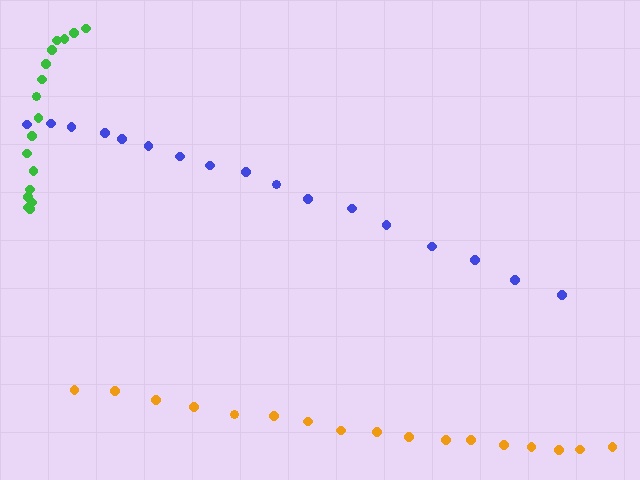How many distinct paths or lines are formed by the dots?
There are 3 distinct paths.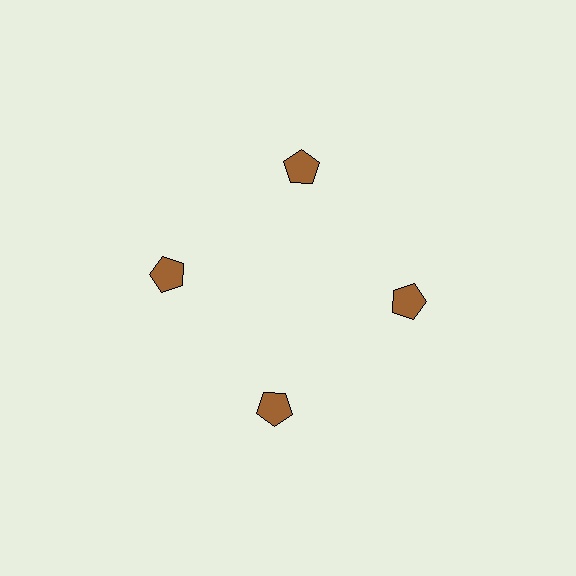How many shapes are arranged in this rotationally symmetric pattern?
There are 4 shapes, arranged in 4 groups of 1.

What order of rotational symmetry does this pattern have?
This pattern has 4-fold rotational symmetry.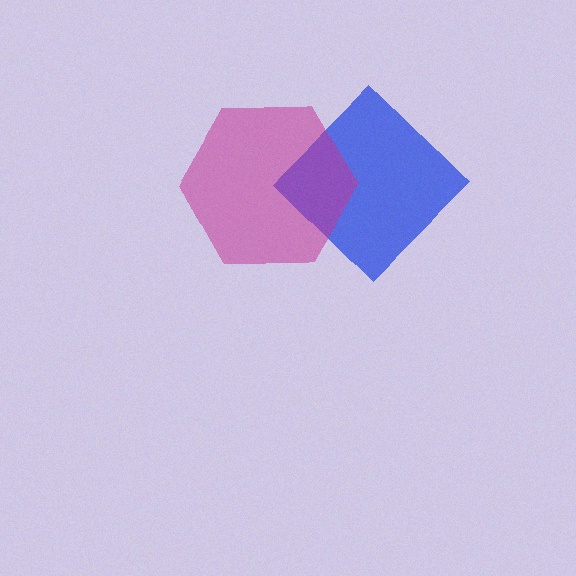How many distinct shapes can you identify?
There are 2 distinct shapes: a blue diamond, a magenta hexagon.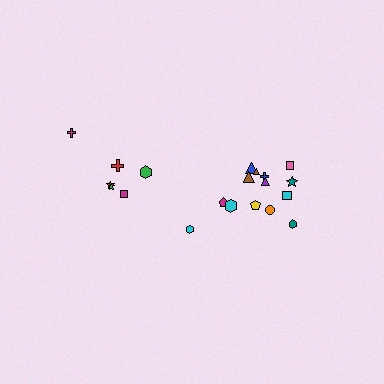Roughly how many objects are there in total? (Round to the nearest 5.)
Roughly 20 objects in total.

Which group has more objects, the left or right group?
The right group.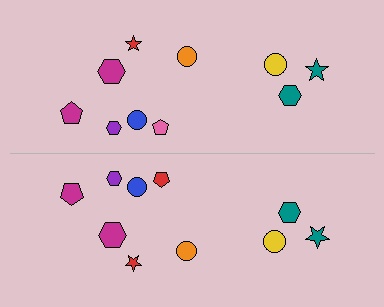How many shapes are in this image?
There are 20 shapes in this image.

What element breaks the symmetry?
The red pentagon on the bottom side breaks the symmetry — its mirror counterpart is pink.